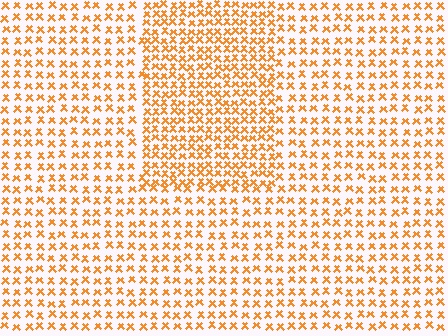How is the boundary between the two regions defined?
The boundary is defined by a change in element density (approximately 1.7x ratio). All elements are the same color, size, and shape.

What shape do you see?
I see a rectangle.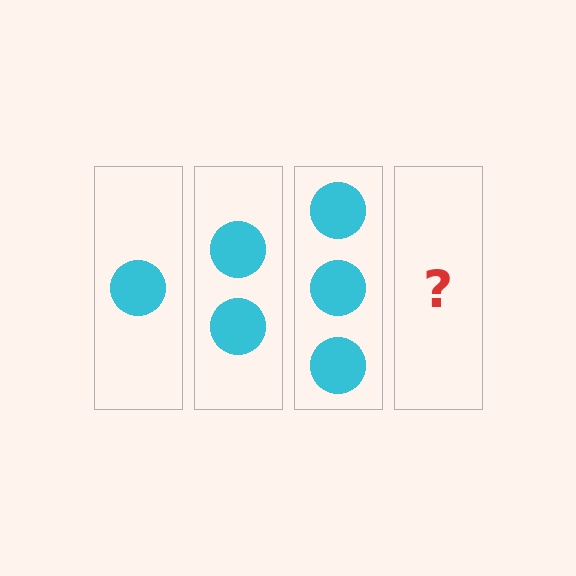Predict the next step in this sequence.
The next step is 4 circles.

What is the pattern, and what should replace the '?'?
The pattern is that each step adds one more circle. The '?' should be 4 circles.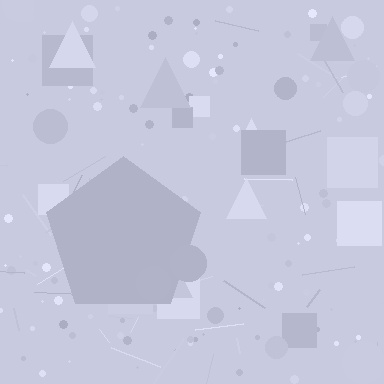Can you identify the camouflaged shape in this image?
The camouflaged shape is a pentagon.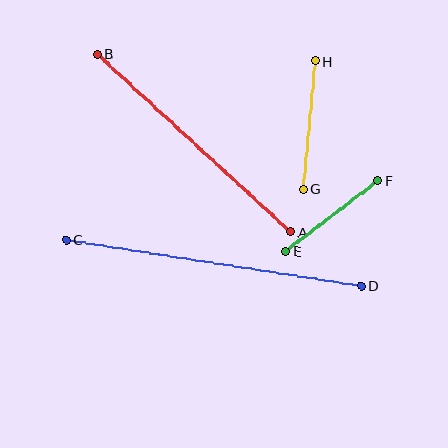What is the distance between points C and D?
The distance is approximately 299 pixels.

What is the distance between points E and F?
The distance is approximately 116 pixels.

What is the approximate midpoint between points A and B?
The midpoint is at approximately (194, 143) pixels.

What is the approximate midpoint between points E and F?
The midpoint is at approximately (332, 216) pixels.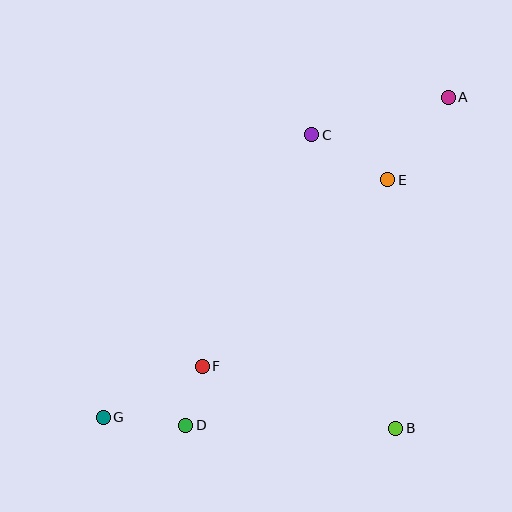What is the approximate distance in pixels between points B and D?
The distance between B and D is approximately 210 pixels.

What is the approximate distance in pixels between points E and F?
The distance between E and F is approximately 263 pixels.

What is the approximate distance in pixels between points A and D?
The distance between A and D is approximately 420 pixels.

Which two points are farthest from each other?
Points A and G are farthest from each other.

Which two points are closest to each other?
Points D and F are closest to each other.